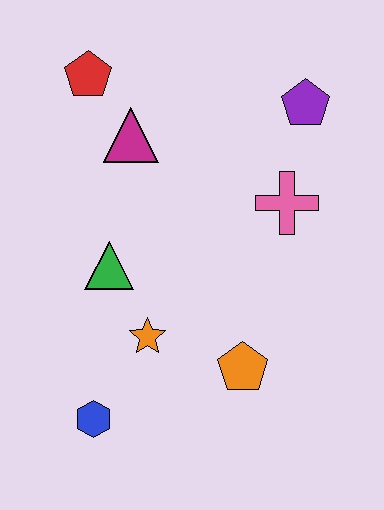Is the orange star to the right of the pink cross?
No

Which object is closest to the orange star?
The green triangle is closest to the orange star.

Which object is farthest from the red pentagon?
The blue hexagon is farthest from the red pentagon.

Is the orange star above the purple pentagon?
No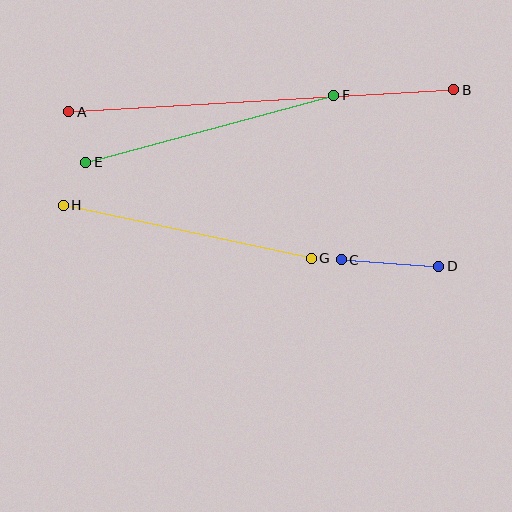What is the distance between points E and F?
The distance is approximately 257 pixels.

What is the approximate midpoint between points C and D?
The midpoint is at approximately (390, 263) pixels.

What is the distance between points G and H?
The distance is approximately 254 pixels.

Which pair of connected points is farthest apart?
Points A and B are farthest apart.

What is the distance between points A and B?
The distance is approximately 386 pixels.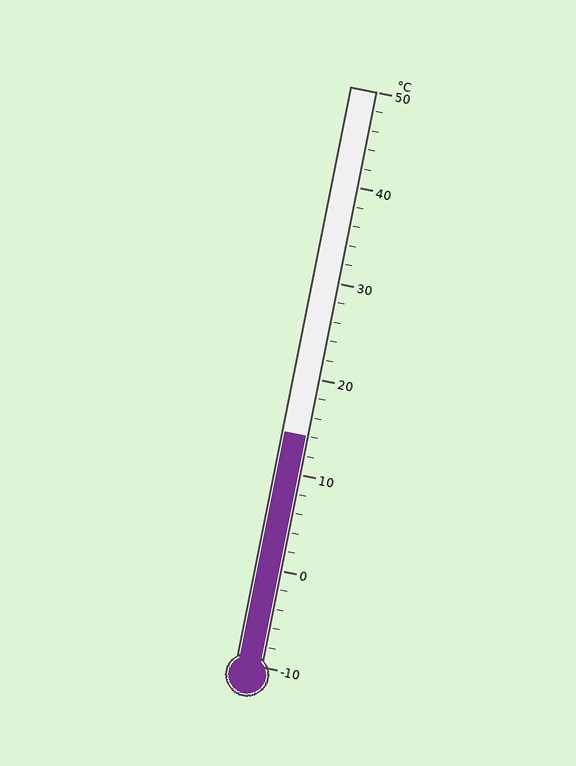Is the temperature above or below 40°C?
The temperature is below 40°C.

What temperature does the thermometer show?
The thermometer shows approximately 14°C.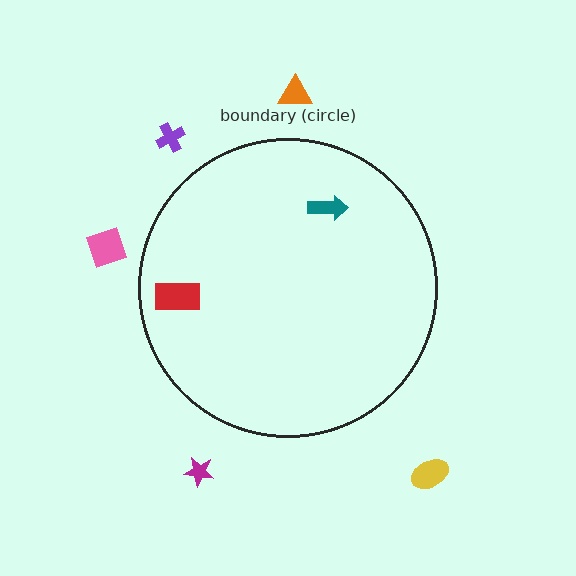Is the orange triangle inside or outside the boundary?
Outside.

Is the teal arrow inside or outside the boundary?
Inside.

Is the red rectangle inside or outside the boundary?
Inside.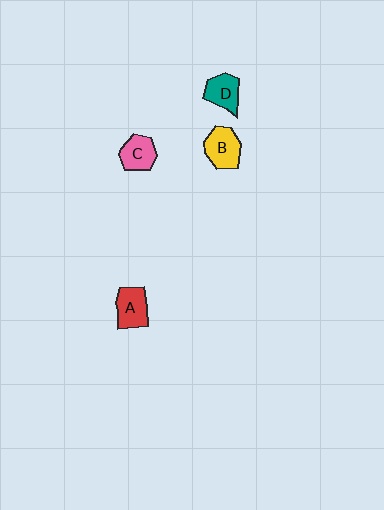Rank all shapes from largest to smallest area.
From largest to smallest: B (yellow), A (red), C (pink), D (teal).